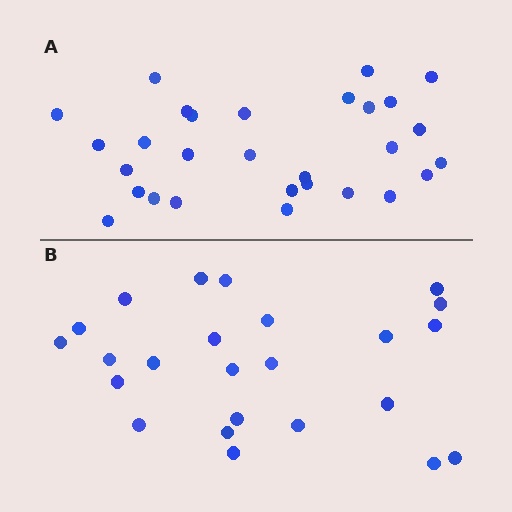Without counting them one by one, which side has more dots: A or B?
Region A (the top region) has more dots.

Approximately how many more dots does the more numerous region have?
Region A has about 5 more dots than region B.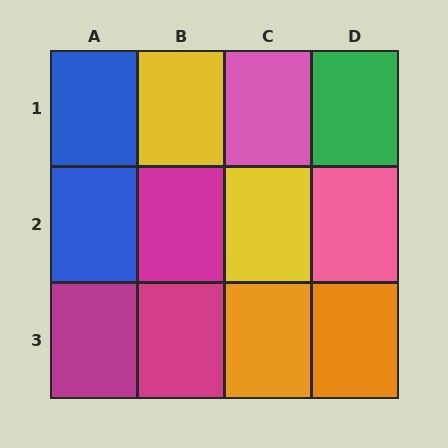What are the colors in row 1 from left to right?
Blue, yellow, pink, green.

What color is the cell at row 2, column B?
Magenta.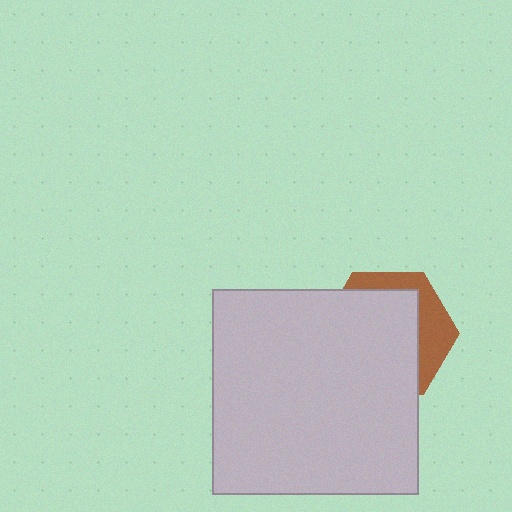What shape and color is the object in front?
The object in front is a light gray square.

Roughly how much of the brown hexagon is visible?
A small part of it is visible (roughly 31%).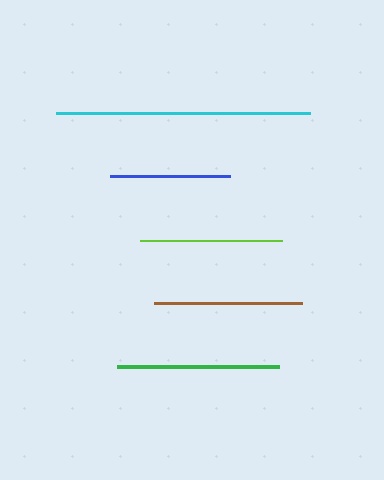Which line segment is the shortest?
The blue line is the shortest at approximately 120 pixels.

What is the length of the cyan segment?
The cyan segment is approximately 254 pixels long.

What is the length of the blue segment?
The blue segment is approximately 120 pixels long.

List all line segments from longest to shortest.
From longest to shortest: cyan, green, brown, lime, blue.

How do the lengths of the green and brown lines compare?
The green and brown lines are approximately the same length.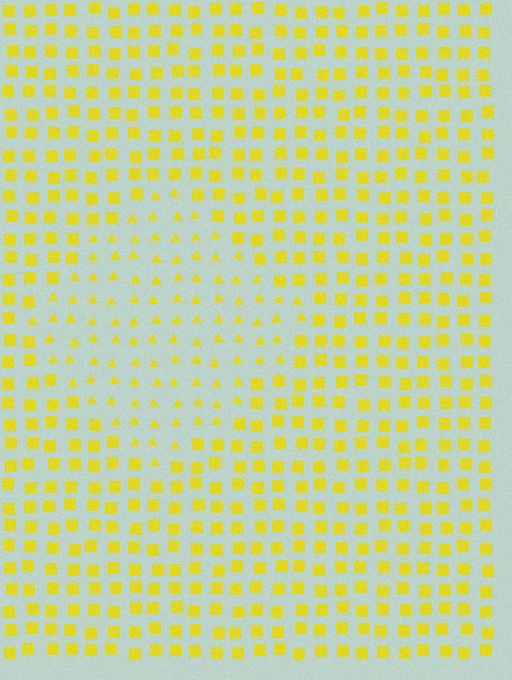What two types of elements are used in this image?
The image uses triangles inside the diamond region and squares outside it.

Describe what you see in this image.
The image is filled with small yellow elements arranged in a uniform grid. A diamond-shaped region contains triangles, while the surrounding area contains squares. The boundary is defined purely by the change in element shape.